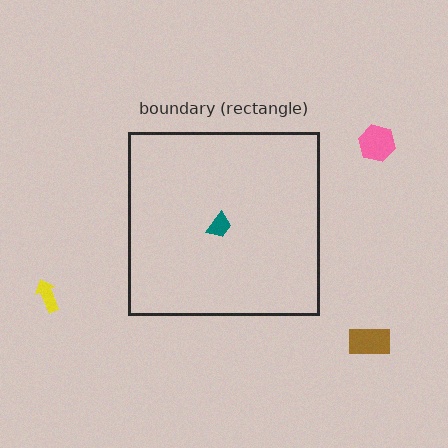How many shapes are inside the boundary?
1 inside, 3 outside.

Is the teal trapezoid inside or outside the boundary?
Inside.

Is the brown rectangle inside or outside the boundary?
Outside.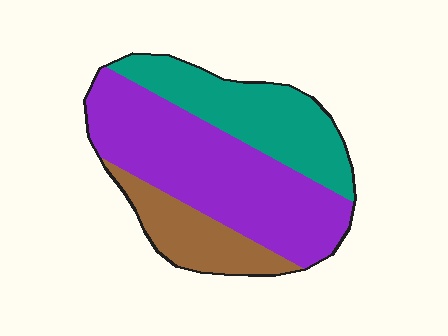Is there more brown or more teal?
Teal.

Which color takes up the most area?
Purple, at roughly 50%.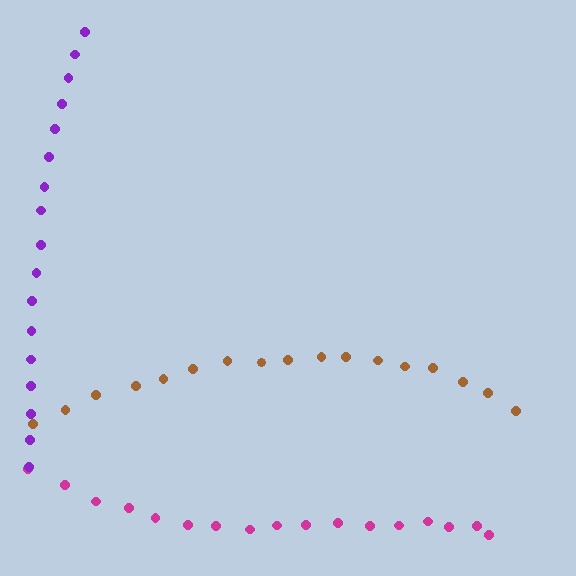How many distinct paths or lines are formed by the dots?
There are 3 distinct paths.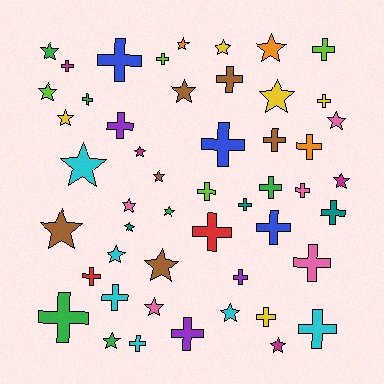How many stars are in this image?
There are 23 stars.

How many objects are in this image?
There are 50 objects.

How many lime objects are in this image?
There are 4 lime objects.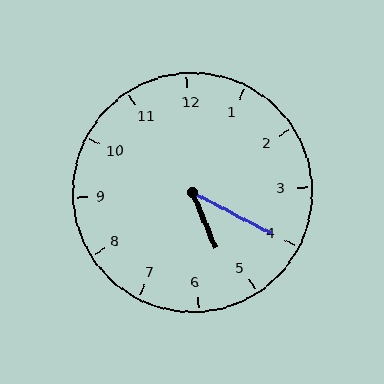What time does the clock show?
5:20.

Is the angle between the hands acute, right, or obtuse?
It is acute.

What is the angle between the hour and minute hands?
Approximately 40 degrees.